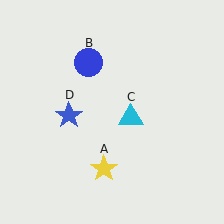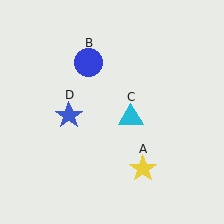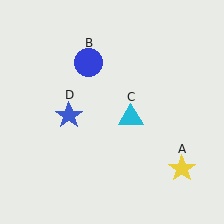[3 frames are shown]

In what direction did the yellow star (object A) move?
The yellow star (object A) moved right.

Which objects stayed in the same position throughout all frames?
Blue circle (object B) and cyan triangle (object C) and blue star (object D) remained stationary.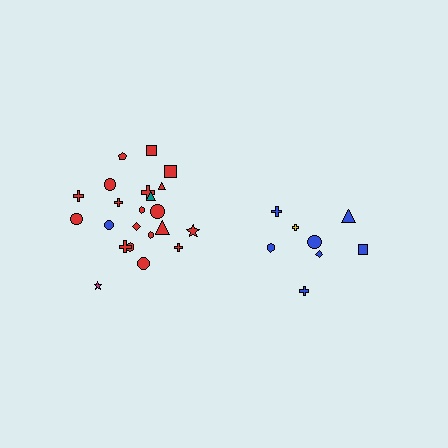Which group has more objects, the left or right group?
The left group.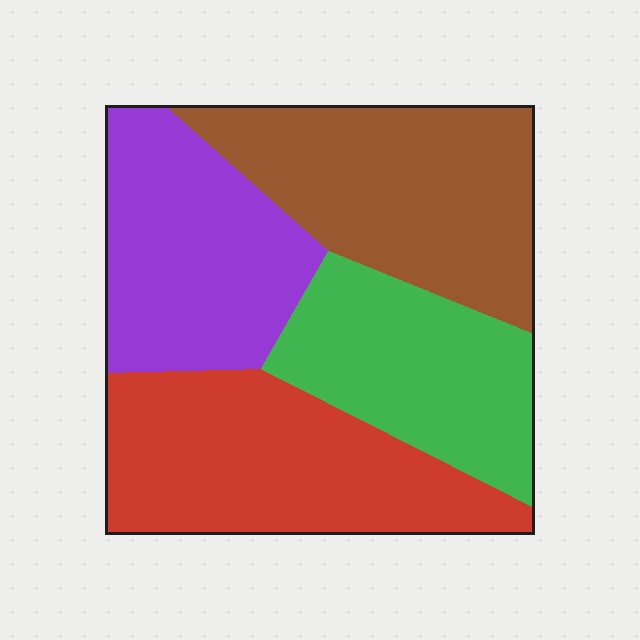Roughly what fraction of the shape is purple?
Purple takes up between a sixth and a third of the shape.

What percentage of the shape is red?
Red takes up about one quarter (1/4) of the shape.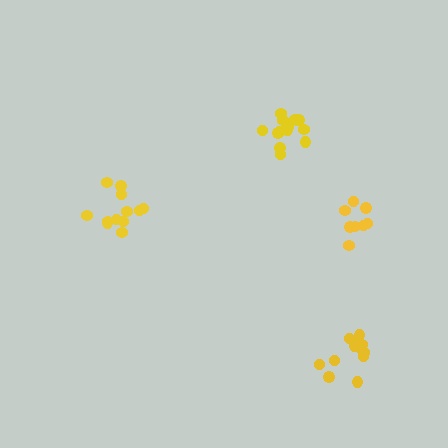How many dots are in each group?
Group 1: 12 dots, Group 2: 14 dots, Group 3: 12 dots, Group 4: 8 dots (46 total).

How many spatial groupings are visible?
There are 4 spatial groupings.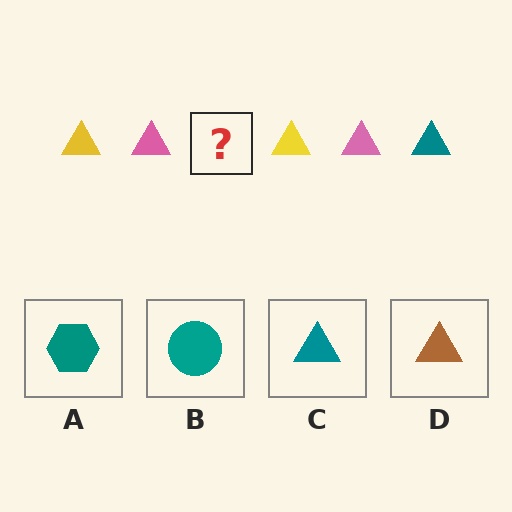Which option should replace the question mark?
Option C.